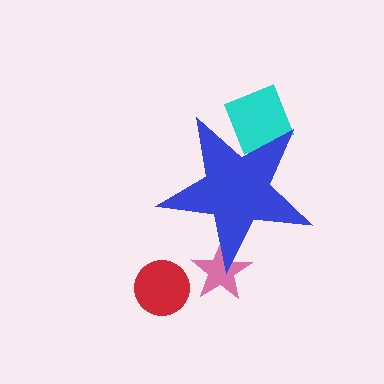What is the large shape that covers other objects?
A blue star.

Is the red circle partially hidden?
No, the red circle is fully visible.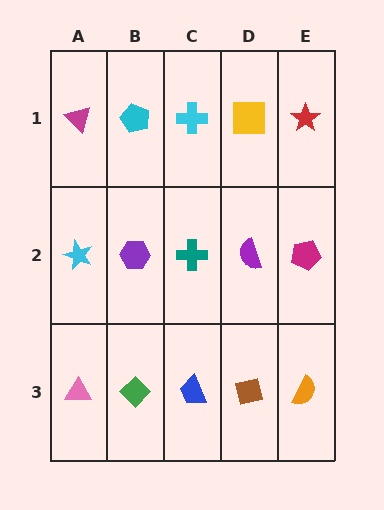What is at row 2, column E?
A magenta pentagon.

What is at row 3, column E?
An orange semicircle.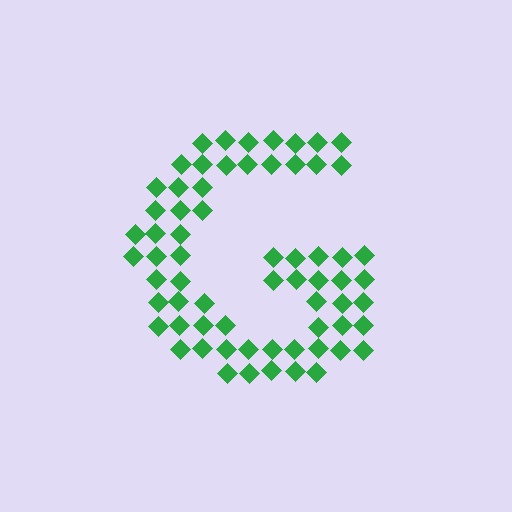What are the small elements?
The small elements are diamonds.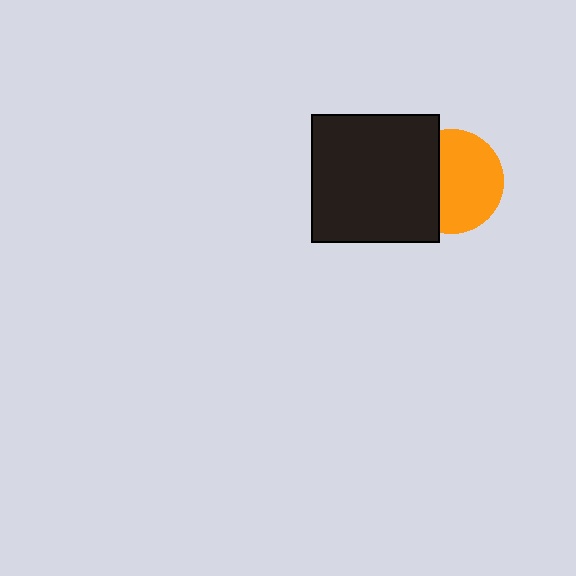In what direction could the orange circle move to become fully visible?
The orange circle could move right. That would shift it out from behind the black square entirely.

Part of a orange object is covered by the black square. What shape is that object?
It is a circle.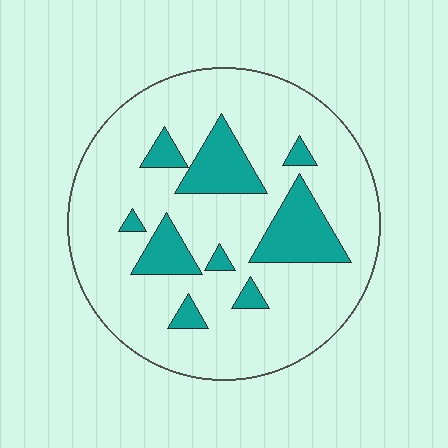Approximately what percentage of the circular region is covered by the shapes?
Approximately 20%.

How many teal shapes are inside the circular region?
9.